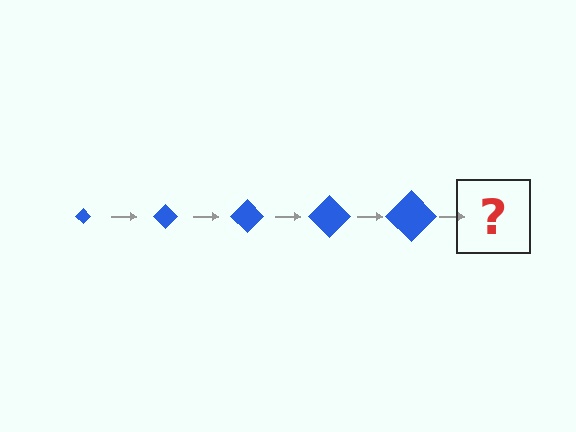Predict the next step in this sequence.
The next step is a blue diamond, larger than the previous one.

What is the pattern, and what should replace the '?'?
The pattern is that the diamond gets progressively larger each step. The '?' should be a blue diamond, larger than the previous one.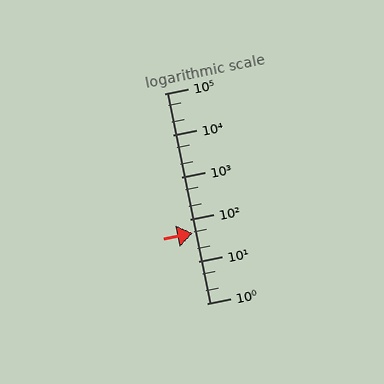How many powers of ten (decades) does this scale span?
The scale spans 5 decades, from 1 to 100000.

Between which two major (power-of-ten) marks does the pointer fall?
The pointer is between 10 and 100.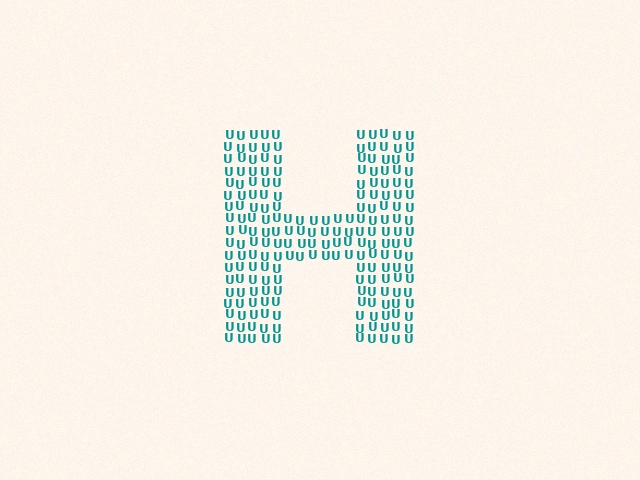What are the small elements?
The small elements are letter U's.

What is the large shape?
The large shape is the letter H.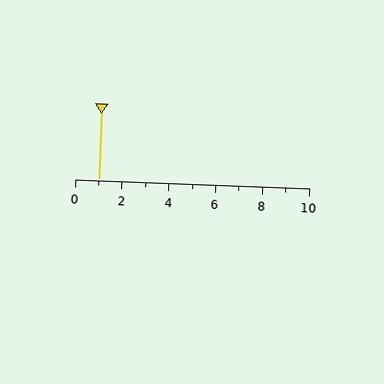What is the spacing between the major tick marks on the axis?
The major ticks are spaced 2 apart.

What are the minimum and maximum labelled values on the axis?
The axis runs from 0 to 10.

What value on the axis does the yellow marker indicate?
The marker indicates approximately 1.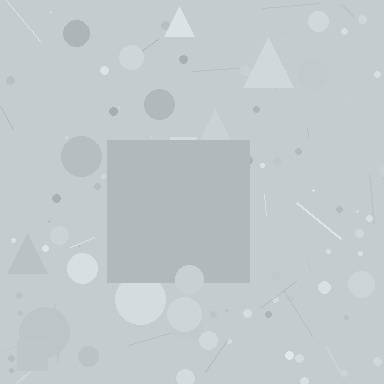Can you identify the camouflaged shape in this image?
The camouflaged shape is a square.